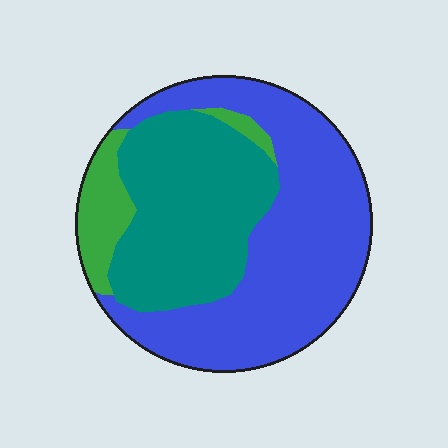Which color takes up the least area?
Green, at roughly 10%.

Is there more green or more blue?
Blue.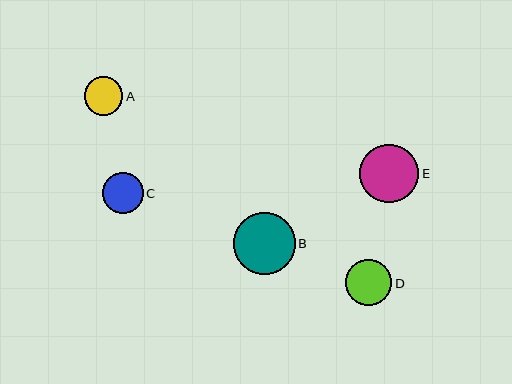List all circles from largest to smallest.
From largest to smallest: B, E, D, C, A.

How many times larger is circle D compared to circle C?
Circle D is approximately 1.1 times the size of circle C.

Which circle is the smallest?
Circle A is the smallest with a size of approximately 38 pixels.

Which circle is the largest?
Circle B is the largest with a size of approximately 62 pixels.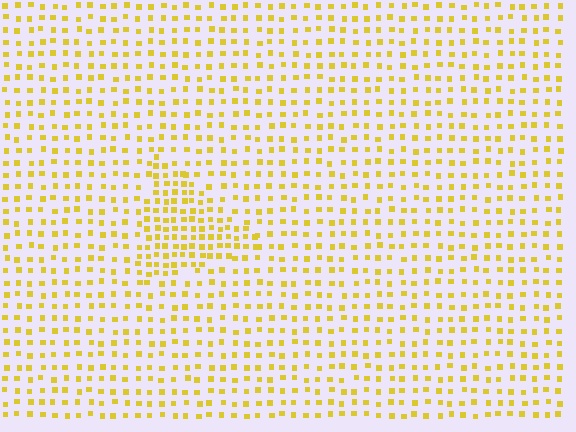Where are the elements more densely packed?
The elements are more densely packed inside the triangle boundary.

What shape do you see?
I see a triangle.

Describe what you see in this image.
The image contains small yellow elements arranged at two different densities. A triangle-shaped region is visible where the elements are more densely packed than the surrounding area.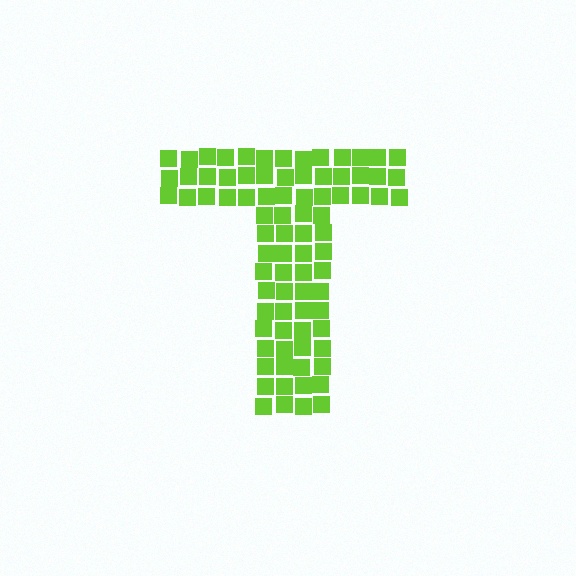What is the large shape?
The large shape is the letter T.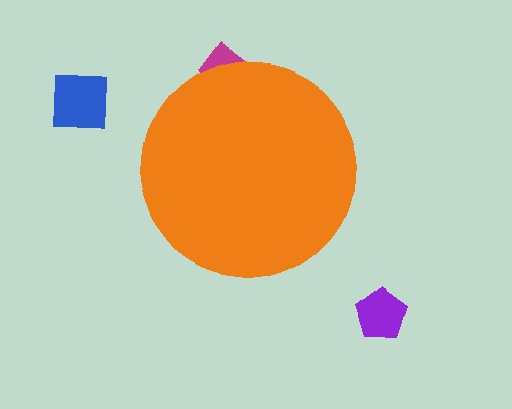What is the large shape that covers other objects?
An orange circle.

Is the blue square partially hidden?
No, the blue square is fully visible.